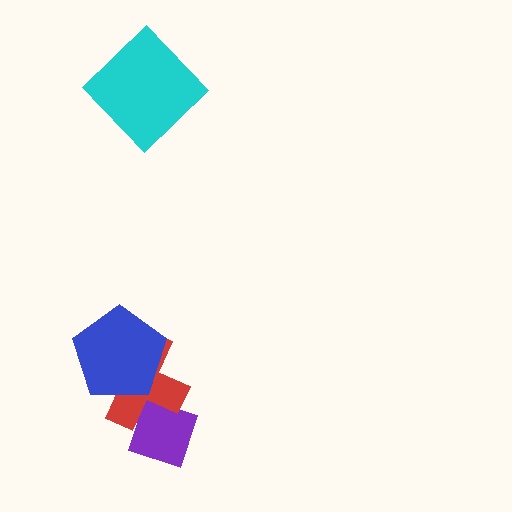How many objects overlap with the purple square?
1 object overlaps with the purple square.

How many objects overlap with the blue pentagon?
1 object overlaps with the blue pentagon.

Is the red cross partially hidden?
Yes, it is partially covered by another shape.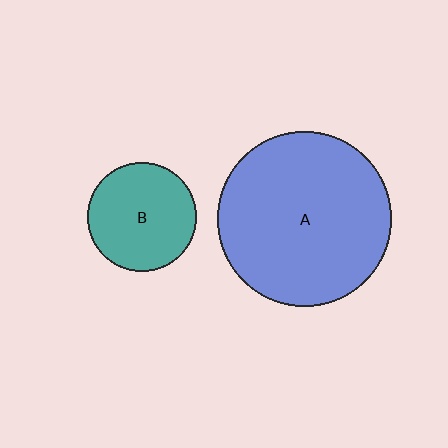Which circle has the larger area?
Circle A (blue).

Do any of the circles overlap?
No, none of the circles overlap.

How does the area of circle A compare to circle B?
Approximately 2.6 times.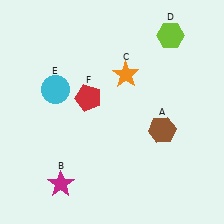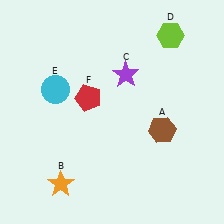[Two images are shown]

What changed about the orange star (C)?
In Image 1, C is orange. In Image 2, it changed to purple.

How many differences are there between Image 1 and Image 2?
There are 2 differences between the two images.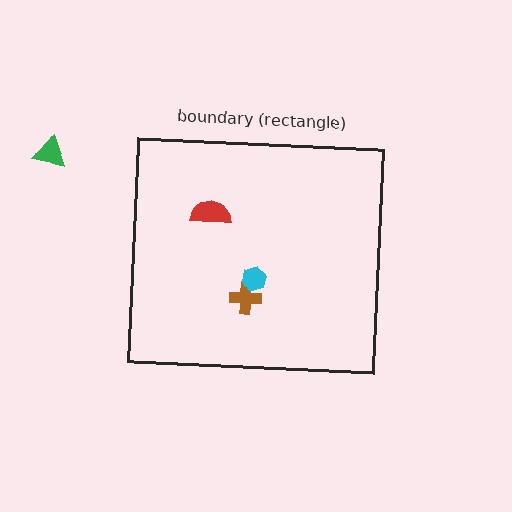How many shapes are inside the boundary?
3 inside, 1 outside.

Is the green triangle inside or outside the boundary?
Outside.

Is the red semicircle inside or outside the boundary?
Inside.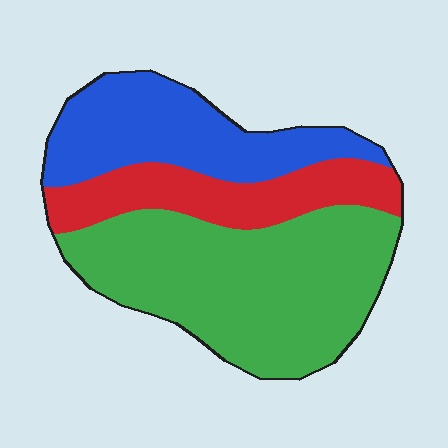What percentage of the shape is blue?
Blue covers around 30% of the shape.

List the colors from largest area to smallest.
From largest to smallest: green, blue, red.